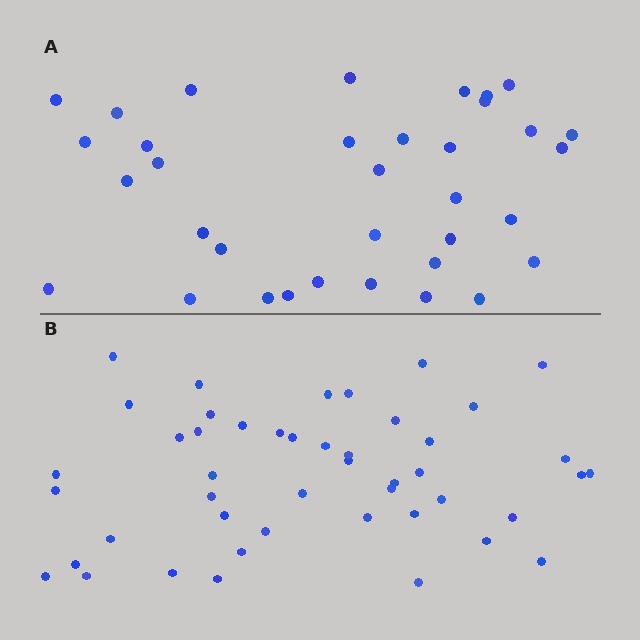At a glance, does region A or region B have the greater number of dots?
Region B (the bottom region) has more dots.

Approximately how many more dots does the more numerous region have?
Region B has roughly 12 or so more dots than region A.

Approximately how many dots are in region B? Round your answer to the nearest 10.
About 50 dots. (The exact count is 46, which rounds to 50.)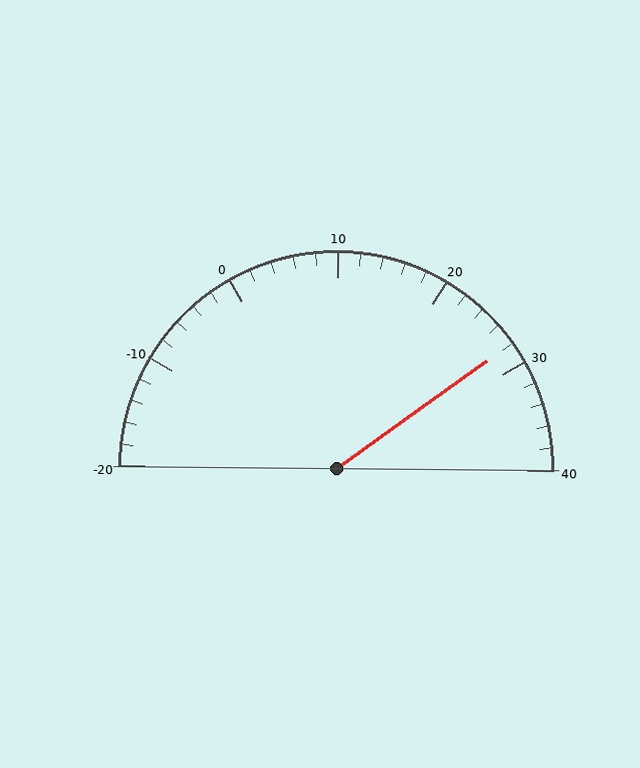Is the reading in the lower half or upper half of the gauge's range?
The reading is in the upper half of the range (-20 to 40).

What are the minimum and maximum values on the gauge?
The gauge ranges from -20 to 40.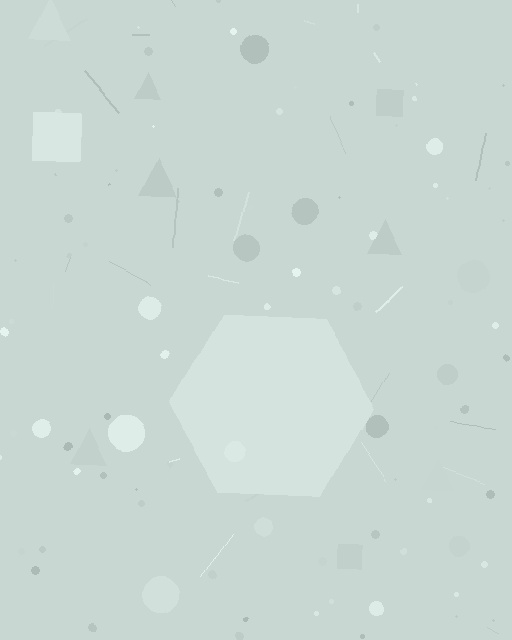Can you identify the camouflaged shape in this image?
The camouflaged shape is a hexagon.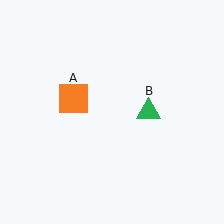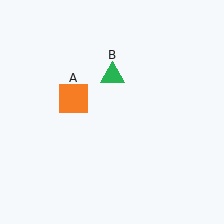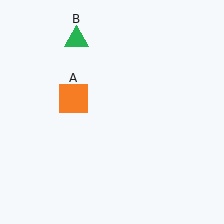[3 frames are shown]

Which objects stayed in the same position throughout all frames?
Orange square (object A) remained stationary.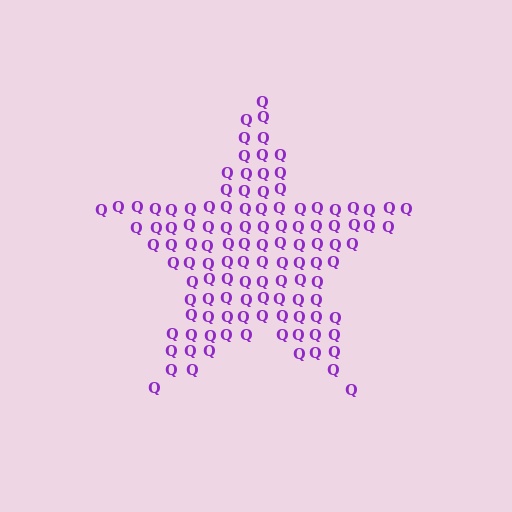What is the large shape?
The large shape is a star.